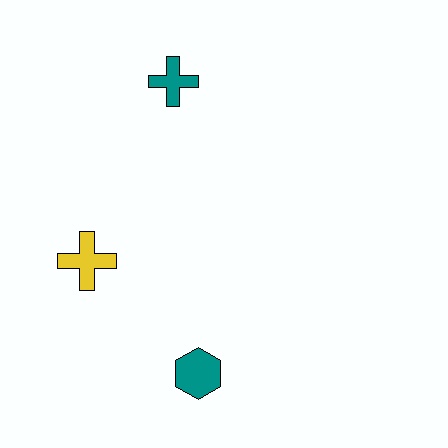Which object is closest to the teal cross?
The yellow cross is closest to the teal cross.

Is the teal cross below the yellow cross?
No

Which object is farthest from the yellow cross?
The teal cross is farthest from the yellow cross.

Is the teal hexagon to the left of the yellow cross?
No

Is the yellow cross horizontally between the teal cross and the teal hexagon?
No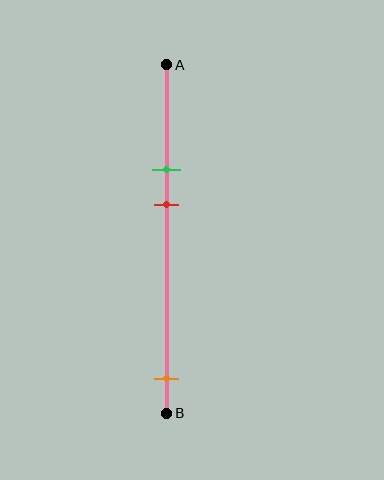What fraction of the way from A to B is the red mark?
The red mark is approximately 40% (0.4) of the way from A to B.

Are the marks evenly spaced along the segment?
No, the marks are not evenly spaced.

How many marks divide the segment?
There are 3 marks dividing the segment.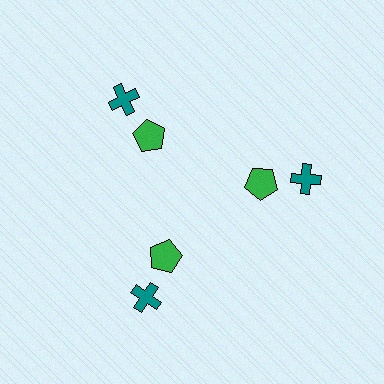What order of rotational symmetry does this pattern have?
This pattern has 3-fold rotational symmetry.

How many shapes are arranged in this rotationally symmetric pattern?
There are 6 shapes, arranged in 3 groups of 2.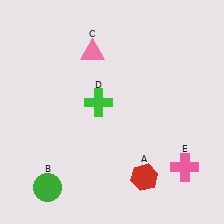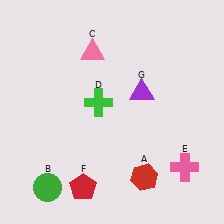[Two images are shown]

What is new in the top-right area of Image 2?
A purple triangle (G) was added in the top-right area of Image 2.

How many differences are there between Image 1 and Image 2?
There are 2 differences between the two images.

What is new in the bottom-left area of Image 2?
A red pentagon (F) was added in the bottom-left area of Image 2.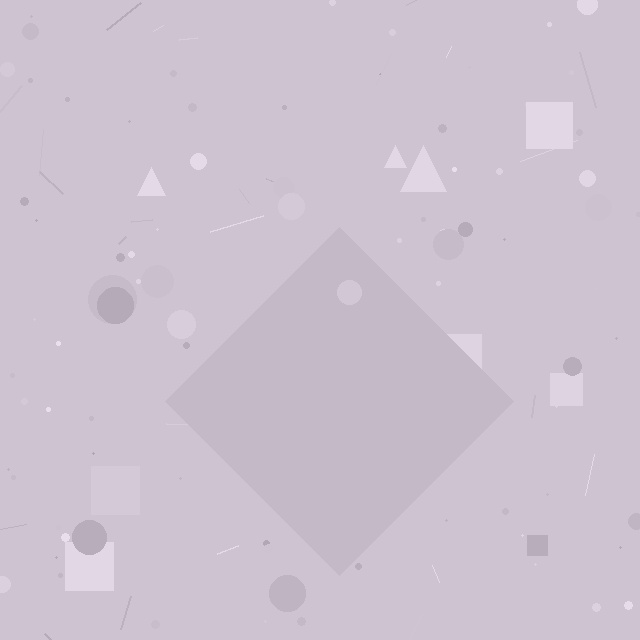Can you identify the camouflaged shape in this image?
The camouflaged shape is a diamond.